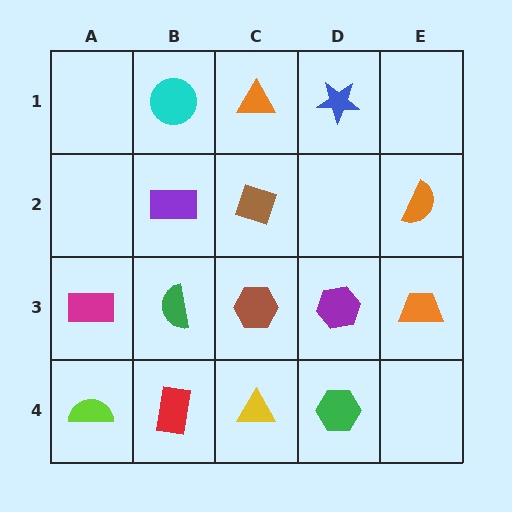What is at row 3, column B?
A green semicircle.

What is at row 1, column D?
A blue star.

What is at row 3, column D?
A purple hexagon.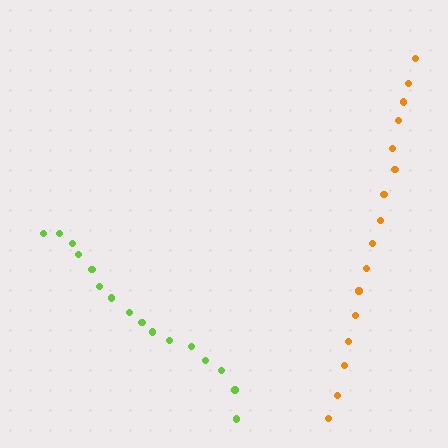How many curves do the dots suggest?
There are 2 distinct paths.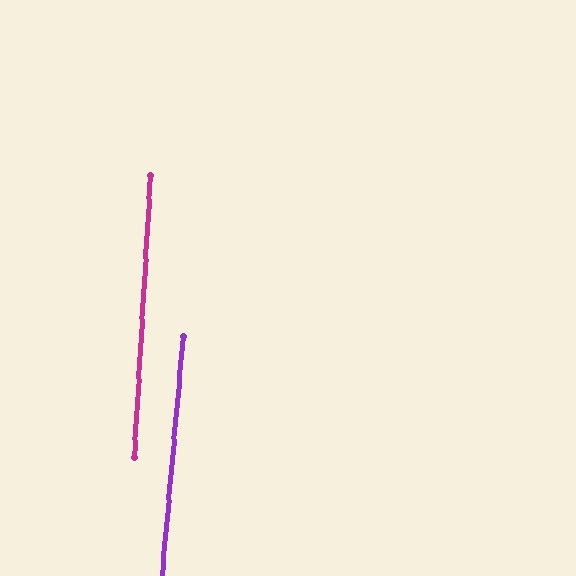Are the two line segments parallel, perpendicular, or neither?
Parallel — their directions differ by only 1.6°.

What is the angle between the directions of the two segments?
Approximately 2 degrees.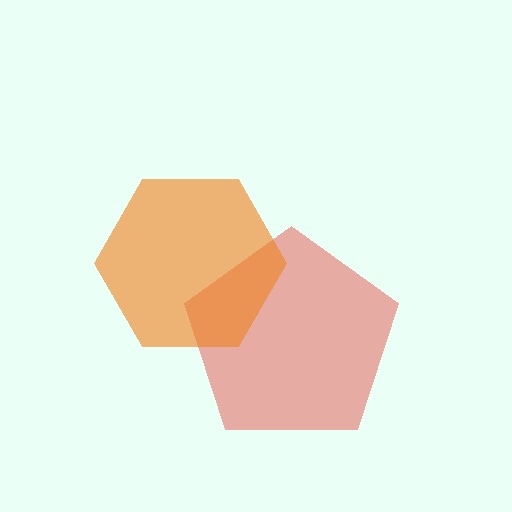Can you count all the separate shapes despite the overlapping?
Yes, there are 2 separate shapes.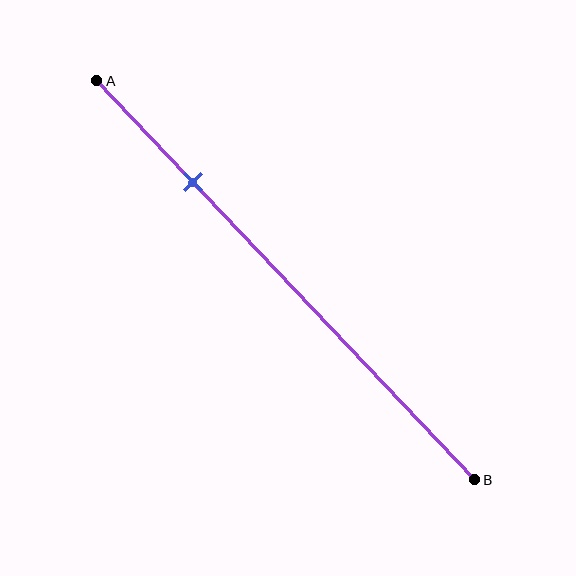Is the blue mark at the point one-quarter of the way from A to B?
Yes, the mark is approximately at the one-quarter point.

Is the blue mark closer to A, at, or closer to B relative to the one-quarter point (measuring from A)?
The blue mark is approximately at the one-quarter point of segment AB.